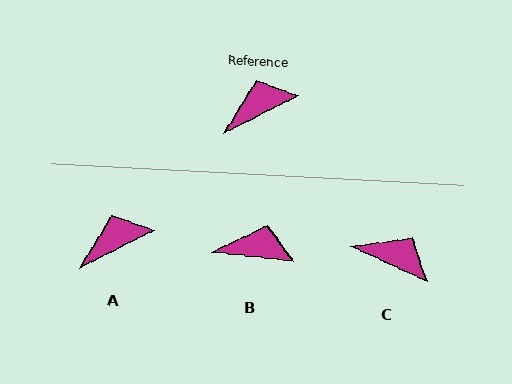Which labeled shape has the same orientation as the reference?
A.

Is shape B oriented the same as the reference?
No, it is off by about 33 degrees.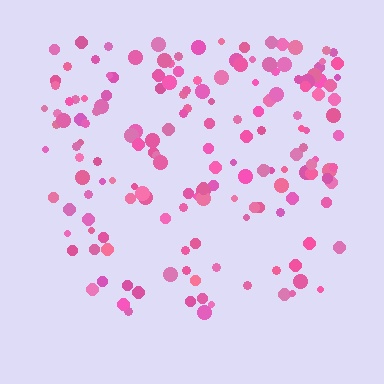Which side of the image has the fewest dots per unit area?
The bottom.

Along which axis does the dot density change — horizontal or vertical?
Vertical.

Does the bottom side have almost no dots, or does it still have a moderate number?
Still a moderate number, just noticeably fewer than the top.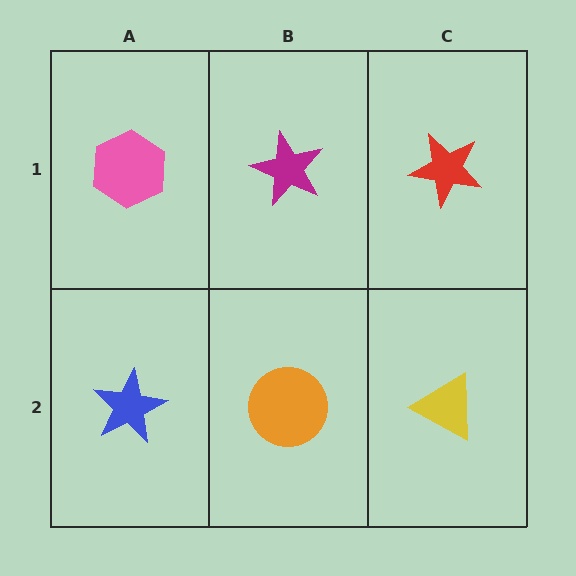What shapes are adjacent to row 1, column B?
An orange circle (row 2, column B), a pink hexagon (row 1, column A), a red star (row 1, column C).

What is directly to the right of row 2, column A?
An orange circle.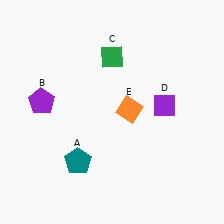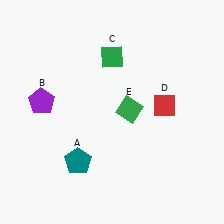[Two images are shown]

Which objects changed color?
D changed from purple to red. E changed from orange to green.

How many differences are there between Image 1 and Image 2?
There are 2 differences between the two images.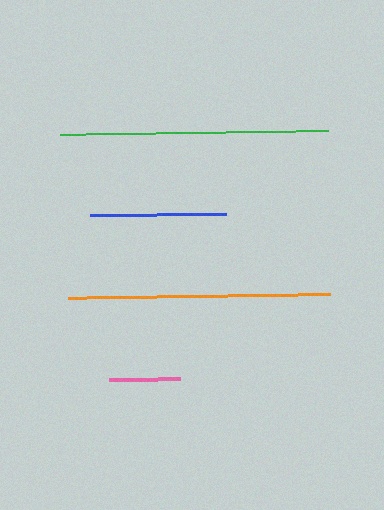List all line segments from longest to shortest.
From longest to shortest: green, orange, blue, pink.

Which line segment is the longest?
The green line is the longest at approximately 268 pixels.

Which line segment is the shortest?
The pink line is the shortest at approximately 70 pixels.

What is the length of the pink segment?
The pink segment is approximately 70 pixels long.